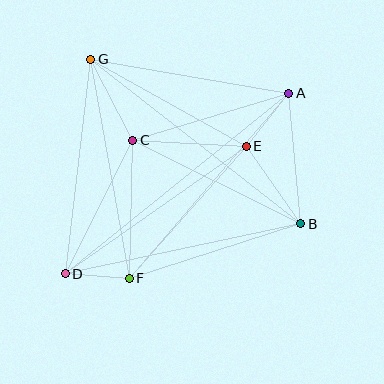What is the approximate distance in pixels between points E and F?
The distance between E and F is approximately 176 pixels.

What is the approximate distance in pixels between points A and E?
The distance between A and E is approximately 68 pixels.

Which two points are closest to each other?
Points D and F are closest to each other.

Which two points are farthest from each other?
Points A and D are farthest from each other.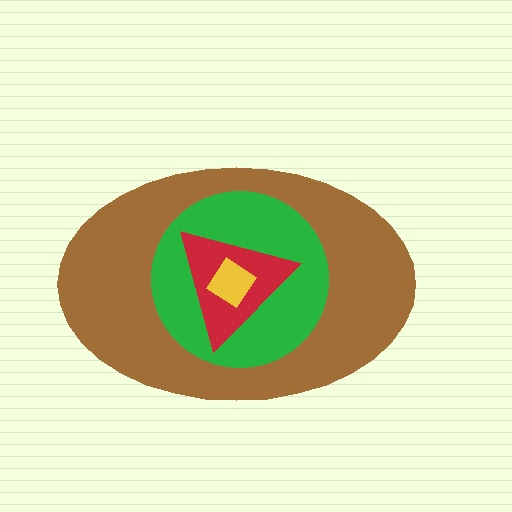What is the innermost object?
The yellow diamond.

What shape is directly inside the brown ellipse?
The green circle.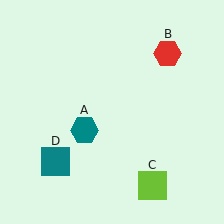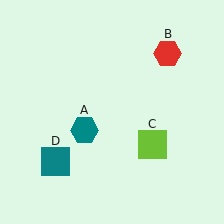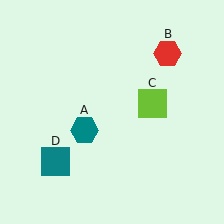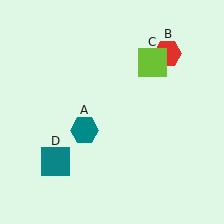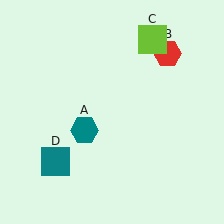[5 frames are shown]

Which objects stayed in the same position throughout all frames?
Teal hexagon (object A) and red hexagon (object B) and teal square (object D) remained stationary.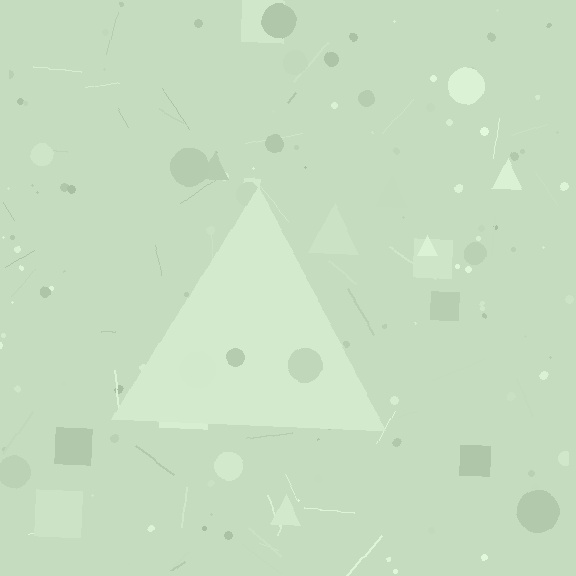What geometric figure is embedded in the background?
A triangle is embedded in the background.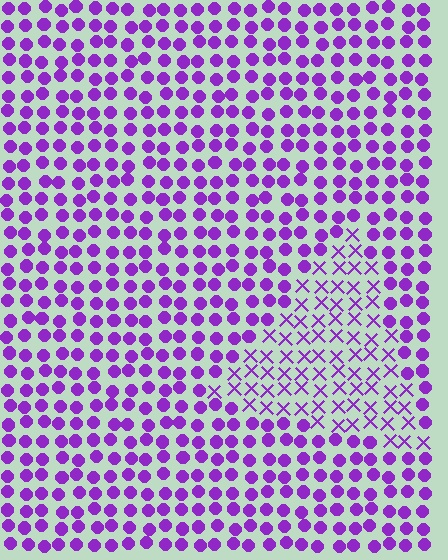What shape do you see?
I see a triangle.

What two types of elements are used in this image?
The image uses X marks inside the triangle region and circles outside it.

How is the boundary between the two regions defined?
The boundary is defined by a change in element shape: X marks inside vs. circles outside. All elements share the same color and spacing.